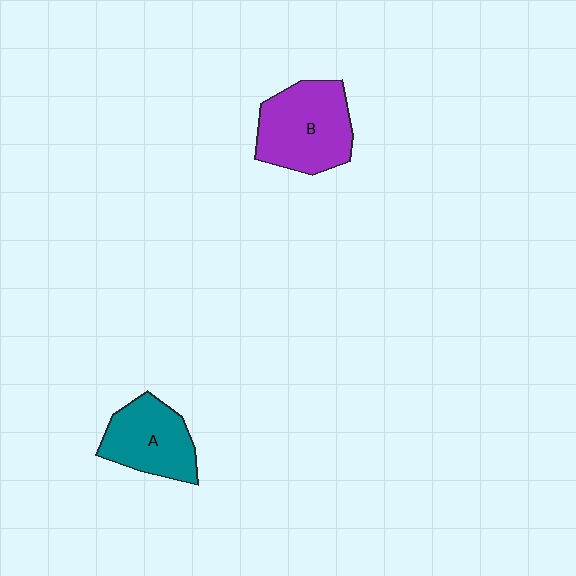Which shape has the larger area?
Shape B (purple).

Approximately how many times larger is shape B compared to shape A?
Approximately 1.3 times.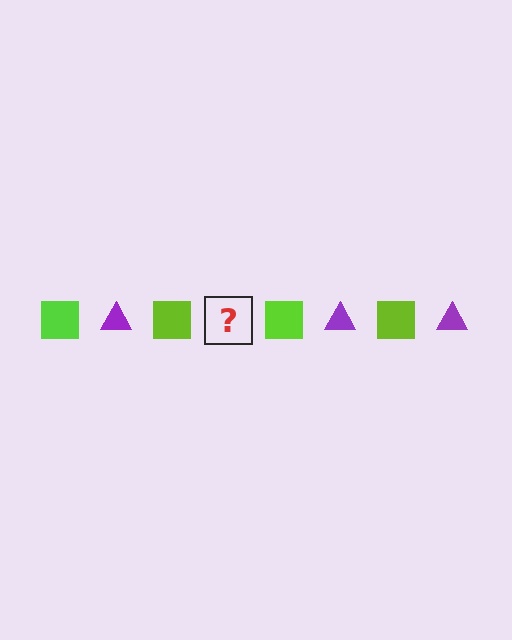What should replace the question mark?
The question mark should be replaced with a purple triangle.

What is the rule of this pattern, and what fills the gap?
The rule is that the pattern alternates between lime square and purple triangle. The gap should be filled with a purple triangle.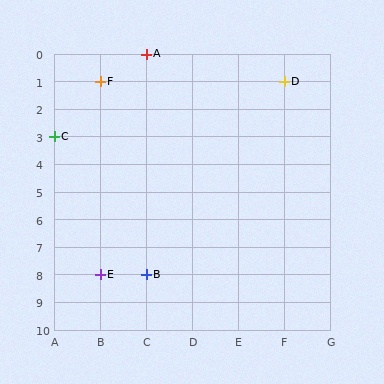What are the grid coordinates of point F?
Point F is at grid coordinates (B, 1).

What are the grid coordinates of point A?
Point A is at grid coordinates (C, 0).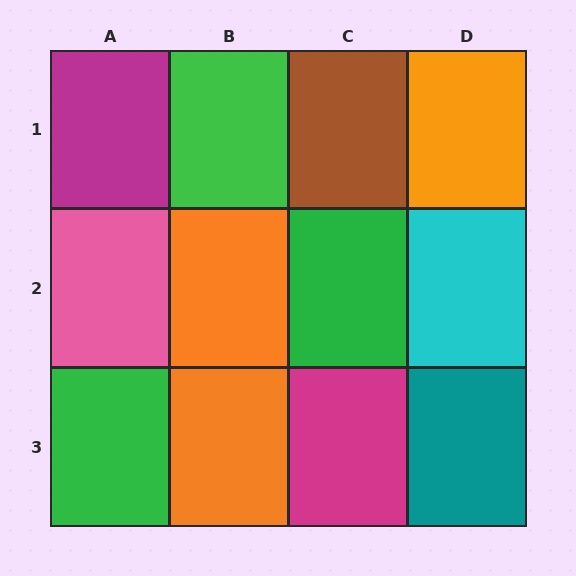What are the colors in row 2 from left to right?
Pink, orange, green, cyan.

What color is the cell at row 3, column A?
Green.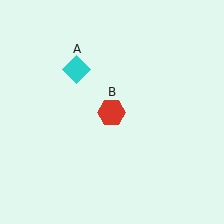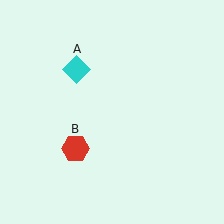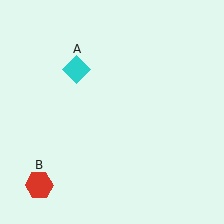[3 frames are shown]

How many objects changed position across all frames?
1 object changed position: red hexagon (object B).